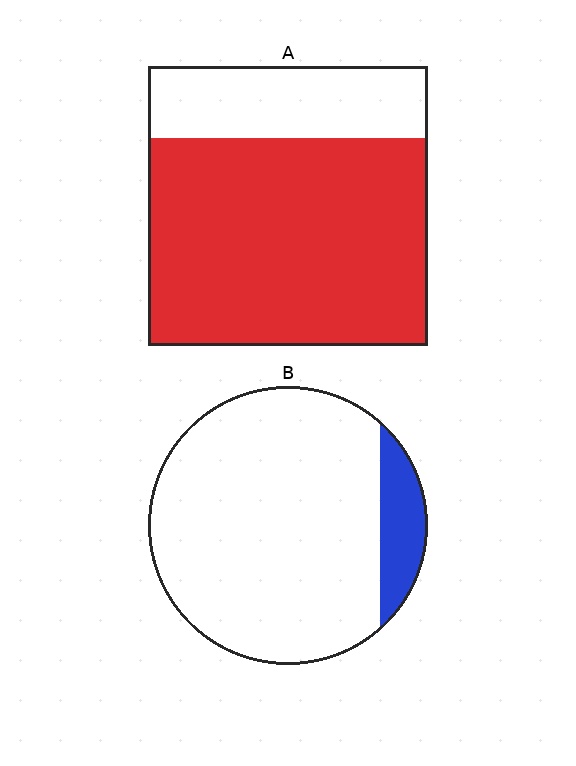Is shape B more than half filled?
No.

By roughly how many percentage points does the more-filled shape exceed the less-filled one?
By roughly 65 percentage points (A over B).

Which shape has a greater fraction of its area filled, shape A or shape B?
Shape A.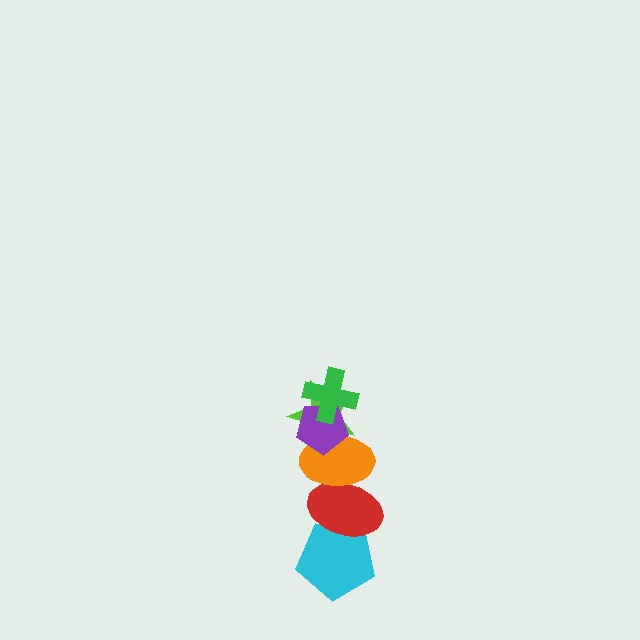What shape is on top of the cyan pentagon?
The red ellipse is on top of the cyan pentagon.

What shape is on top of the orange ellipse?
The lime star is on top of the orange ellipse.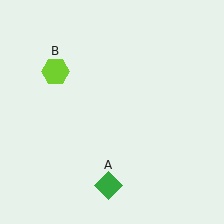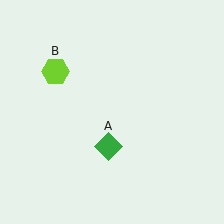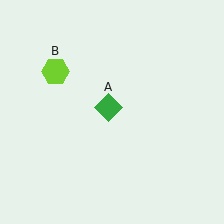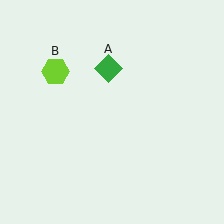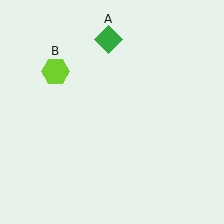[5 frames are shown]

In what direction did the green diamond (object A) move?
The green diamond (object A) moved up.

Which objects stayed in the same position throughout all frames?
Lime hexagon (object B) remained stationary.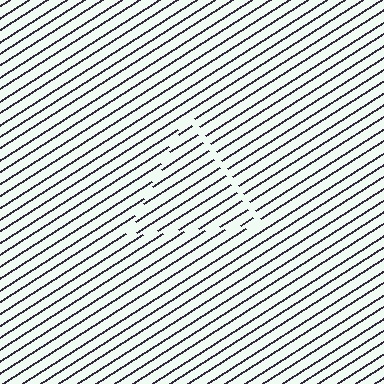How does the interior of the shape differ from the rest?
The interior of the shape contains the same grating, shifted by half a period — the contour is defined by the phase discontinuity where line-ends from the inner and outer gratings abut.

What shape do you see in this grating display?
An illusory triangle. The interior of the shape contains the same grating, shifted by half a period — the contour is defined by the phase discontinuity where line-ends from the inner and outer gratings abut.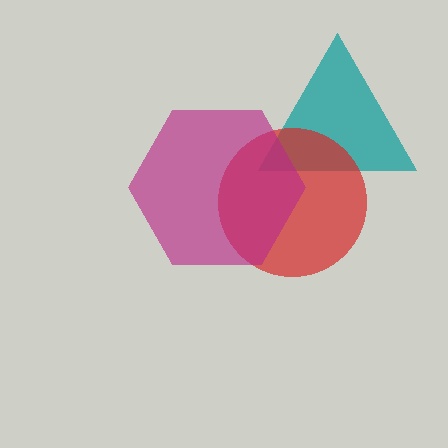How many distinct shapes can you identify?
There are 3 distinct shapes: a teal triangle, a red circle, a magenta hexagon.